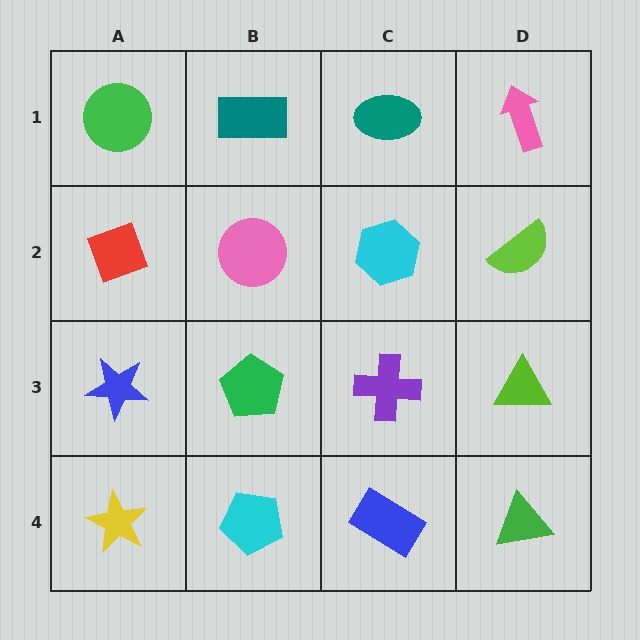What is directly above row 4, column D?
A lime triangle.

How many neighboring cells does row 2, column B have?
4.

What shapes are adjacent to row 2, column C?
A teal ellipse (row 1, column C), a purple cross (row 3, column C), a pink circle (row 2, column B), a lime semicircle (row 2, column D).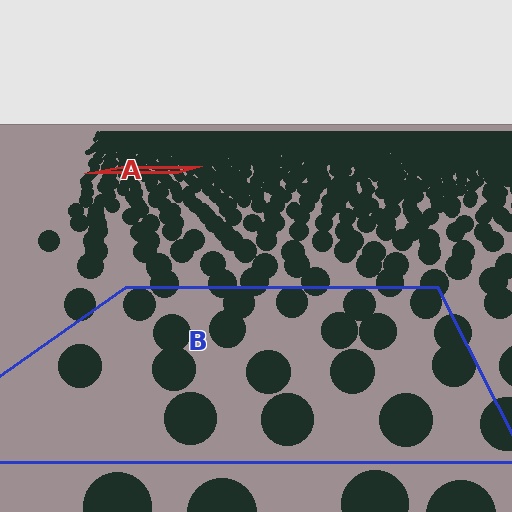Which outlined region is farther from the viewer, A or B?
Region A is farther from the viewer — the texture elements inside it appear smaller and more densely packed.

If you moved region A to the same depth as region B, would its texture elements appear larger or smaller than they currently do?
They would appear larger. At a closer depth, the same texture elements are projected at a bigger on-screen size.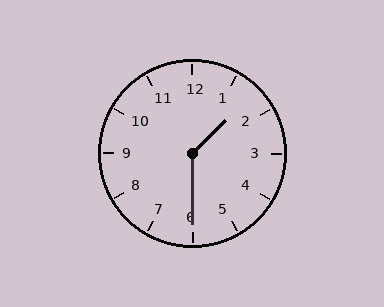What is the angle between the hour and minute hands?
Approximately 135 degrees.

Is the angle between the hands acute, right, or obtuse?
It is obtuse.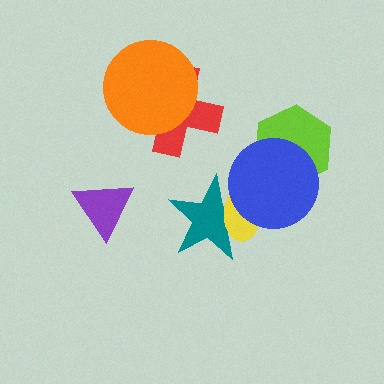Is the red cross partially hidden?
Yes, it is partially covered by another shape.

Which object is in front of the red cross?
The orange circle is in front of the red cross.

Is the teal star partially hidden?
Yes, it is partially covered by another shape.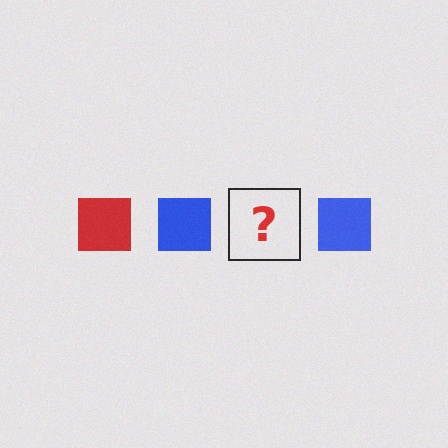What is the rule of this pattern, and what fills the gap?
The rule is that the pattern cycles through red, blue squares. The gap should be filled with a red square.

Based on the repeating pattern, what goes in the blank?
The blank should be a red square.